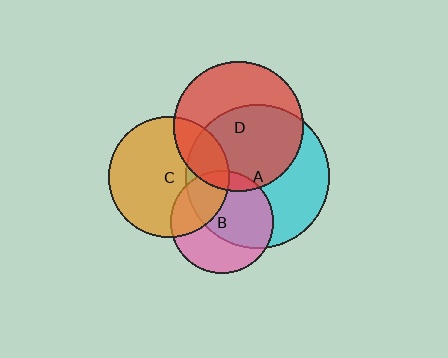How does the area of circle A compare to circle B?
Approximately 2.0 times.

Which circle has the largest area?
Circle A (cyan).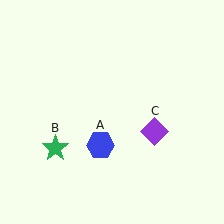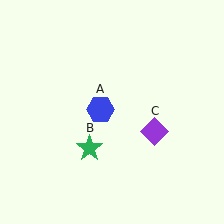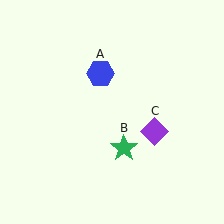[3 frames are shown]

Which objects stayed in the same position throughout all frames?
Purple diamond (object C) remained stationary.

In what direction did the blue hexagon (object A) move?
The blue hexagon (object A) moved up.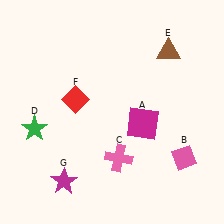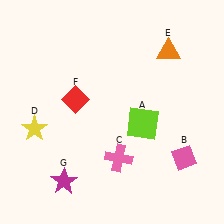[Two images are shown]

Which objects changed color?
A changed from magenta to lime. D changed from green to yellow. E changed from brown to orange.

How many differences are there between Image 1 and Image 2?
There are 3 differences between the two images.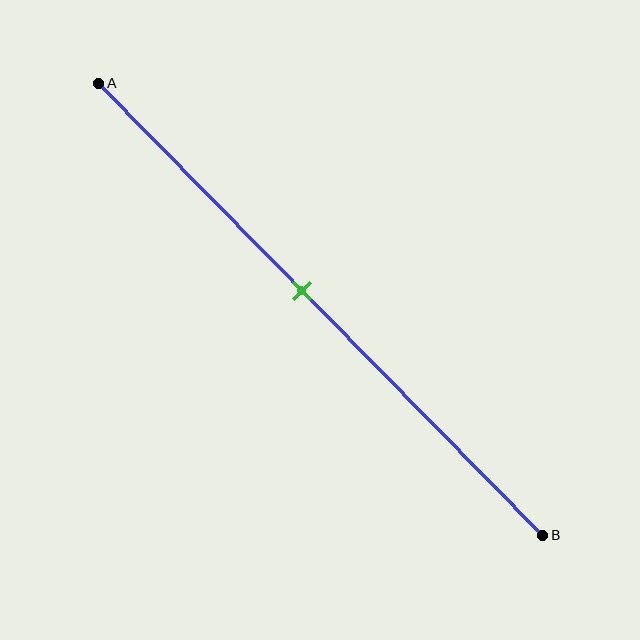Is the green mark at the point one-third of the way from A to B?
No, the mark is at about 45% from A, not at the 33% one-third point.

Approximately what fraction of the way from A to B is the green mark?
The green mark is approximately 45% of the way from A to B.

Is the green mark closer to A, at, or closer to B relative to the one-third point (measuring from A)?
The green mark is closer to point B than the one-third point of segment AB.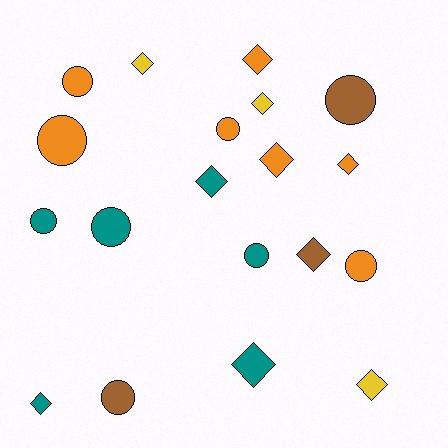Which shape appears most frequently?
Diamond, with 10 objects.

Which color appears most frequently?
Orange, with 7 objects.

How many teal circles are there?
There are 3 teal circles.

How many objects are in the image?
There are 19 objects.